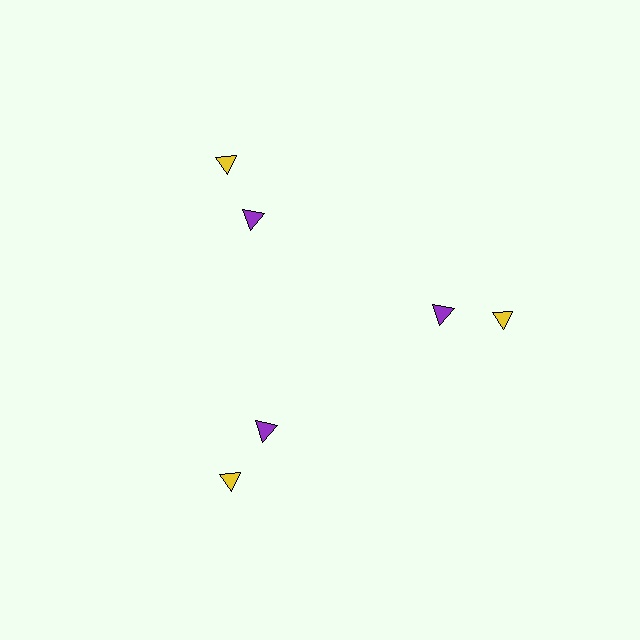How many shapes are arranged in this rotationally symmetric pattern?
There are 6 shapes, arranged in 3 groups of 2.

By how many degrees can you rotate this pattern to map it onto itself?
The pattern maps onto itself every 120 degrees of rotation.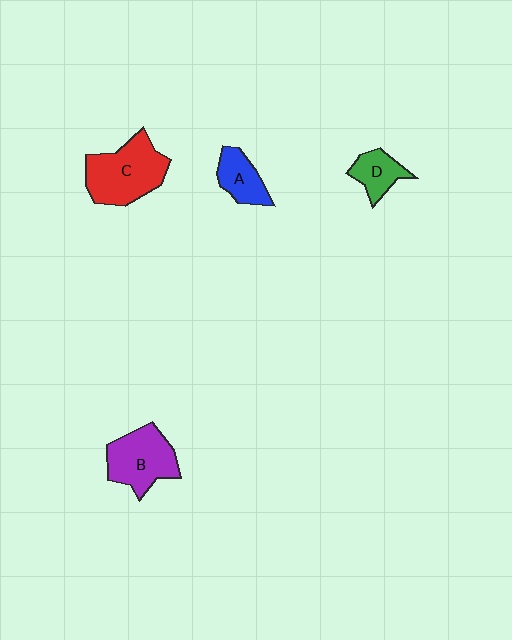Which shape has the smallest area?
Shape D (green).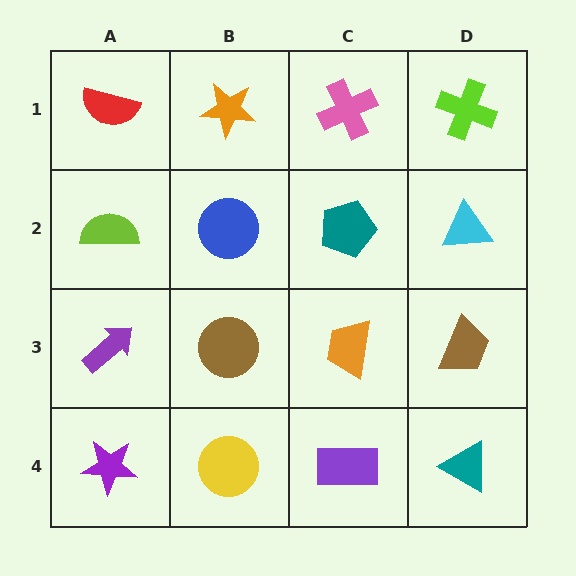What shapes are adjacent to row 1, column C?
A teal pentagon (row 2, column C), an orange star (row 1, column B), a lime cross (row 1, column D).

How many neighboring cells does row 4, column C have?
3.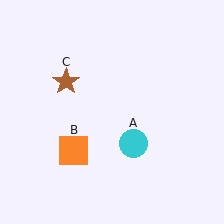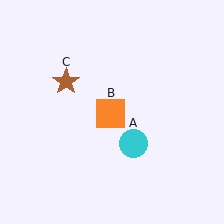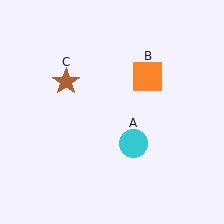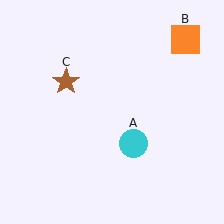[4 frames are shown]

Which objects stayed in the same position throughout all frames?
Cyan circle (object A) and brown star (object C) remained stationary.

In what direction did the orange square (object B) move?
The orange square (object B) moved up and to the right.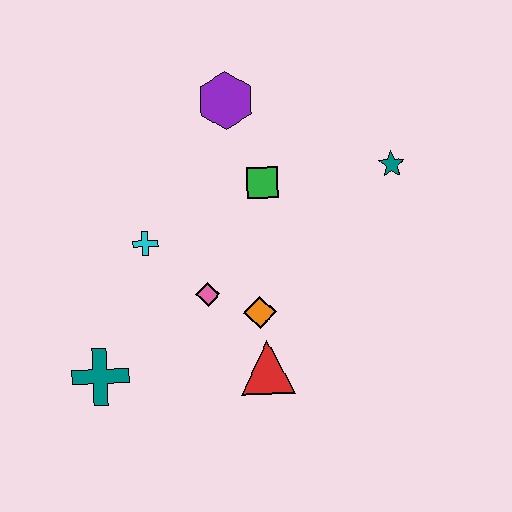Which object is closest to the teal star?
The green square is closest to the teal star.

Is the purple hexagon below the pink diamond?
No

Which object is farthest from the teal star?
The teal cross is farthest from the teal star.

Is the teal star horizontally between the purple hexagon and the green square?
No